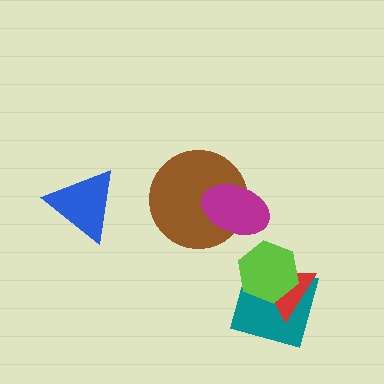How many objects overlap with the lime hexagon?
2 objects overlap with the lime hexagon.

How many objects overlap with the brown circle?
1 object overlaps with the brown circle.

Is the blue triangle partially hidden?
No, no other shape covers it.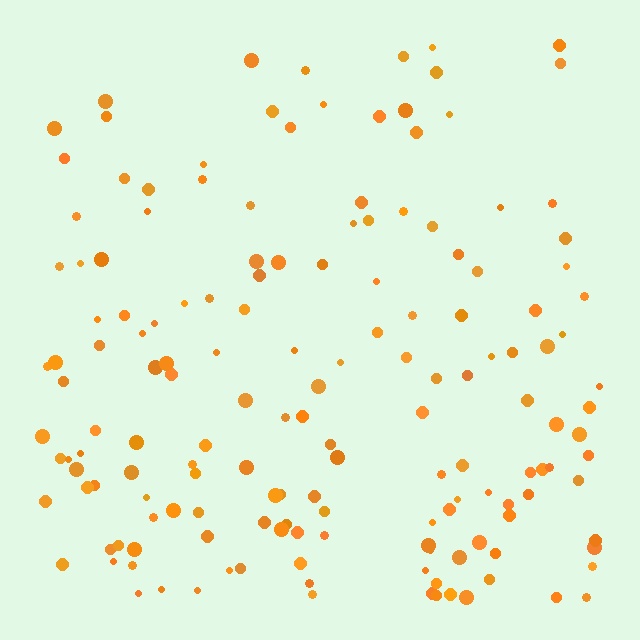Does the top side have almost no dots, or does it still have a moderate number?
Still a moderate number, just noticeably fewer than the bottom.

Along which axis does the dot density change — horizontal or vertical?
Vertical.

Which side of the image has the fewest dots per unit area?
The top.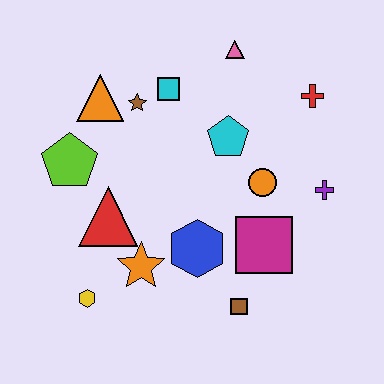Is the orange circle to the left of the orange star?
No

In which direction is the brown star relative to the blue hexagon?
The brown star is above the blue hexagon.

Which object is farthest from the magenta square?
The orange triangle is farthest from the magenta square.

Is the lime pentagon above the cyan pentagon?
No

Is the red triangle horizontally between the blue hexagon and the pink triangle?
No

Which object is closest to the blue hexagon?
The orange star is closest to the blue hexagon.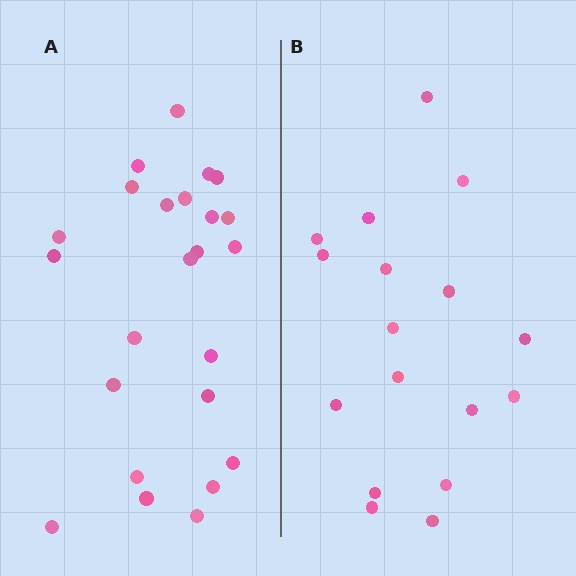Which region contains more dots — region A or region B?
Region A (the left region) has more dots.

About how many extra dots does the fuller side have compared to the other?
Region A has roughly 8 or so more dots than region B.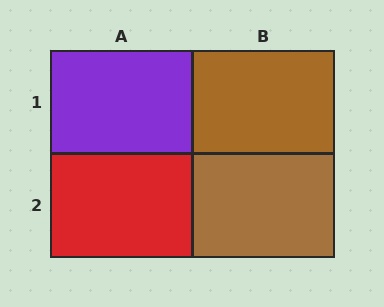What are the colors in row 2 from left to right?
Red, brown.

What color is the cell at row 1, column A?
Purple.